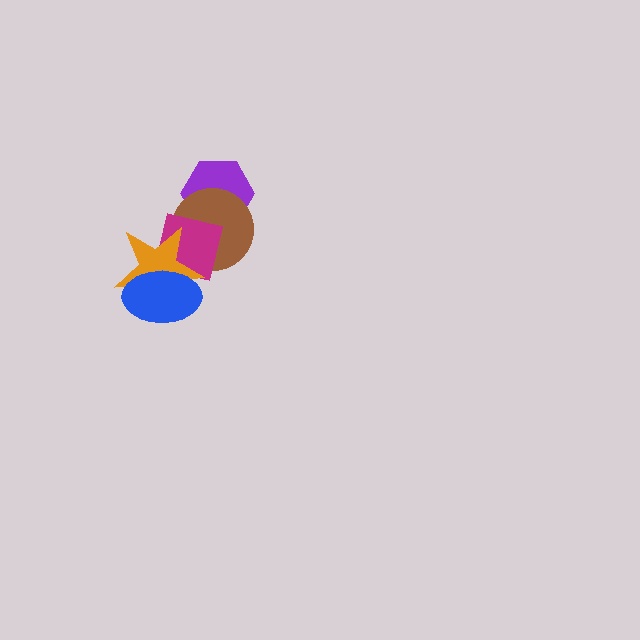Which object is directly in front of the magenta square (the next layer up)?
The orange star is directly in front of the magenta square.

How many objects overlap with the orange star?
3 objects overlap with the orange star.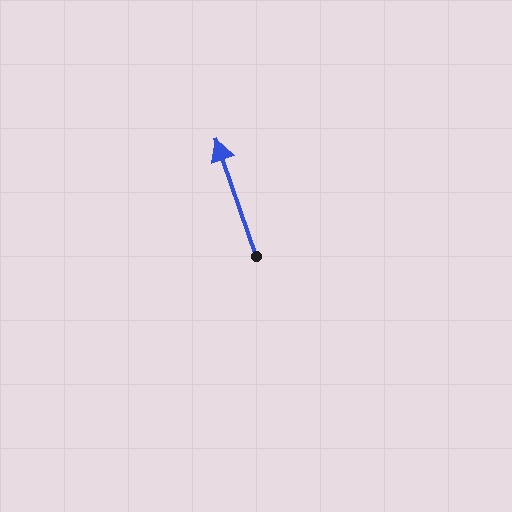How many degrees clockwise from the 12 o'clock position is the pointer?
Approximately 341 degrees.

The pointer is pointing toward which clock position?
Roughly 11 o'clock.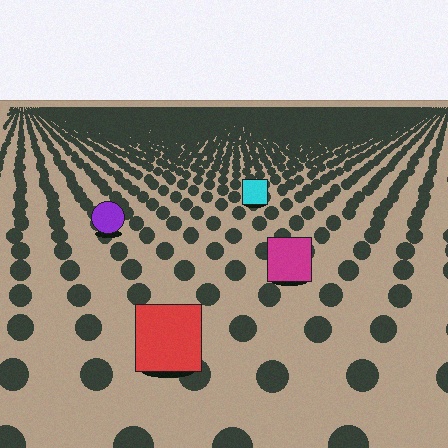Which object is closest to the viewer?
The red square is closest. The texture marks near it are larger and more spread out.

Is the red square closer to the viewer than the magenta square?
Yes. The red square is closer — you can tell from the texture gradient: the ground texture is coarser near it.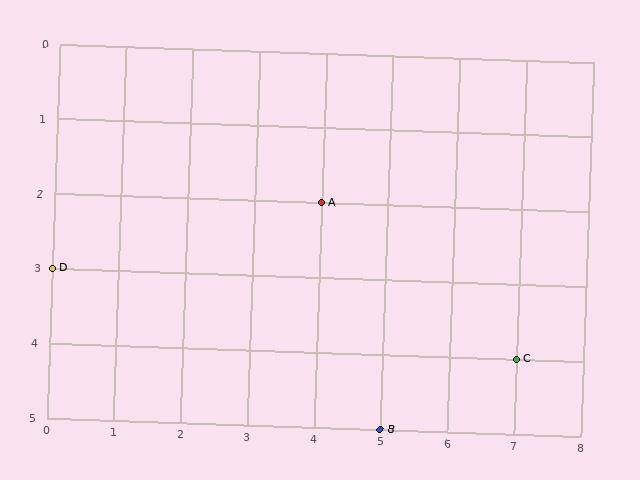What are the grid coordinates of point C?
Point C is at grid coordinates (7, 4).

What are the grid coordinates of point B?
Point B is at grid coordinates (5, 5).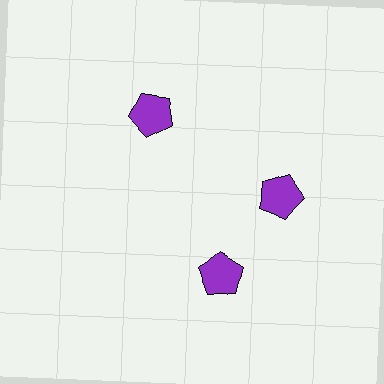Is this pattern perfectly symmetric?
No. The 3 purple pentagons are arranged in a ring, but one element near the 7 o'clock position is rotated out of alignment along the ring, breaking the 3-fold rotational symmetry.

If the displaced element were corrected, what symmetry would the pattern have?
It would have 3-fold rotational symmetry — the pattern would map onto itself every 120 degrees.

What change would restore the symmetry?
The symmetry would be restored by rotating it back into even spacing with its neighbors so that all 3 pentagons sit at equal angles and equal distance from the center.